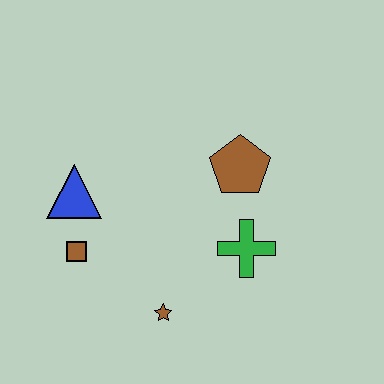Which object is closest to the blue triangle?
The brown square is closest to the blue triangle.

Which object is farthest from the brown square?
The brown pentagon is farthest from the brown square.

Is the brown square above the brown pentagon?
No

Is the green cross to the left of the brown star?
No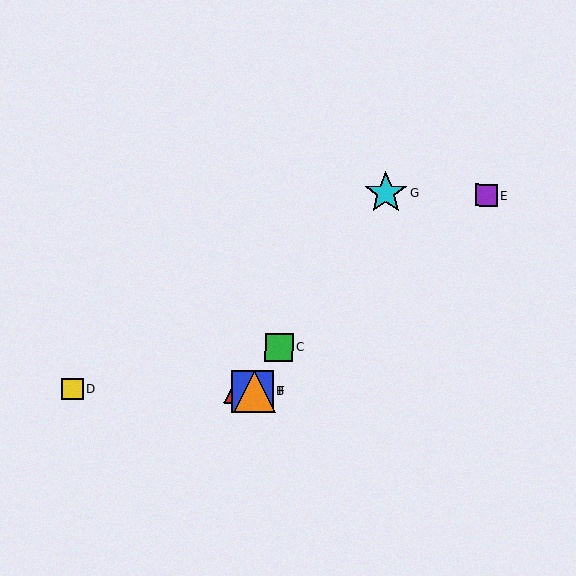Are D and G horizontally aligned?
No, D is at y≈389 and G is at y≈193.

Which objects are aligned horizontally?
Objects A, B, D, F are aligned horizontally.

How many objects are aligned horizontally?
4 objects (A, B, D, F) are aligned horizontally.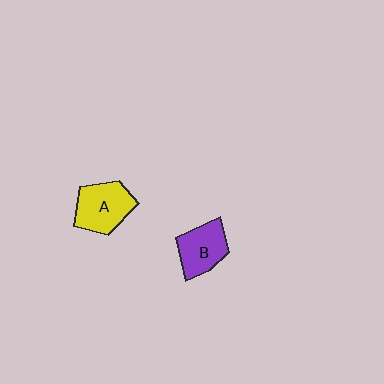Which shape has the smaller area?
Shape B (purple).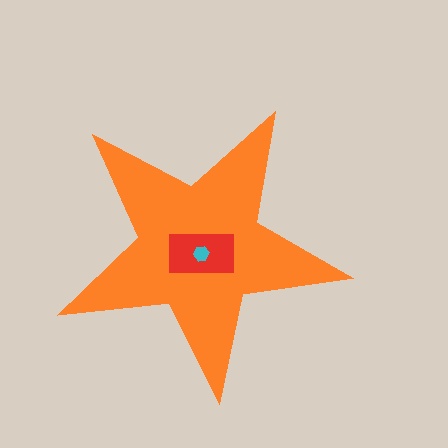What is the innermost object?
The cyan hexagon.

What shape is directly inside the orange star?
The red rectangle.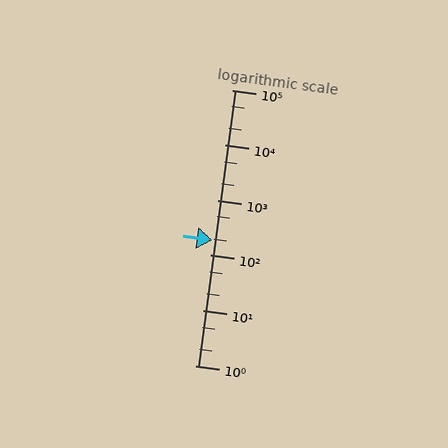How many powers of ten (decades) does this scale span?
The scale spans 5 decades, from 1 to 100000.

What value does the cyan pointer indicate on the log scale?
The pointer indicates approximately 190.